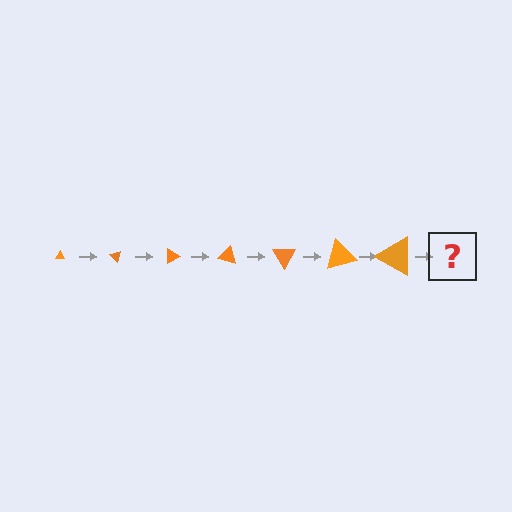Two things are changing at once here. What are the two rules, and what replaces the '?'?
The two rules are that the triangle grows larger each step and it rotates 45 degrees each step. The '?' should be a triangle, larger than the previous one and rotated 315 degrees from the start.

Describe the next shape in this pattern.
It should be a triangle, larger than the previous one and rotated 315 degrees from the start.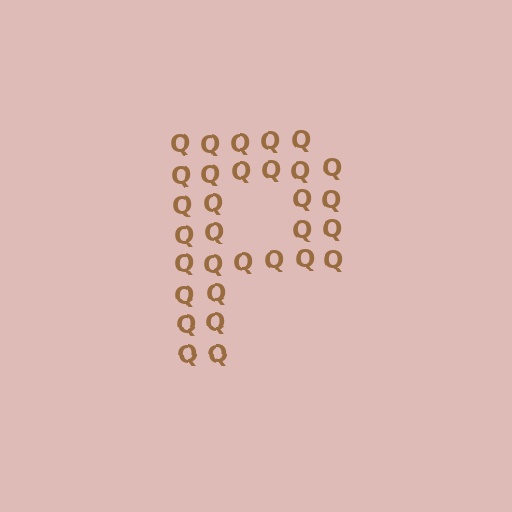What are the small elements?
The small elements are letter Q's.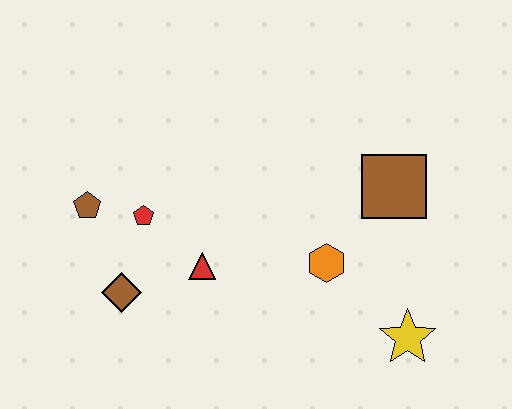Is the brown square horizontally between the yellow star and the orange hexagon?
Yes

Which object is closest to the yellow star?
The orange hexagon is closest to the yellow star.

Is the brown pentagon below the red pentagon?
No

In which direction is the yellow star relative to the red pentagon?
The yellow star is to the right of the red pentagon.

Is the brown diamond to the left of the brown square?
Yes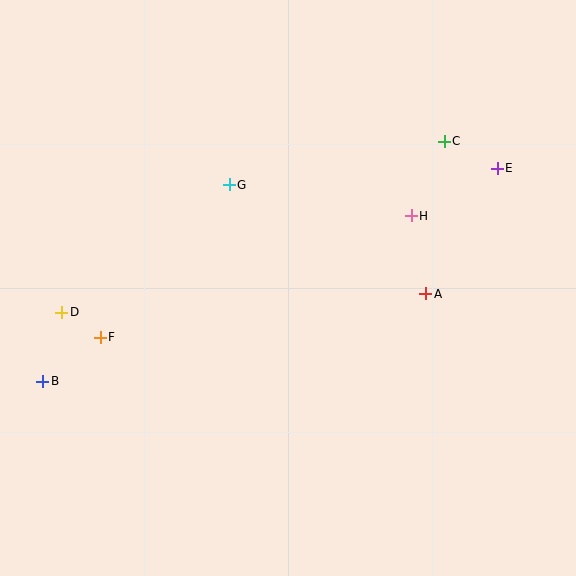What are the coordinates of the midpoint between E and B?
The midpoint between E and B is at (270, 275).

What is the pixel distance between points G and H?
The distance between G and H is 185 pixels.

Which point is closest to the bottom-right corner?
Point A is closest to the bottom-right corner.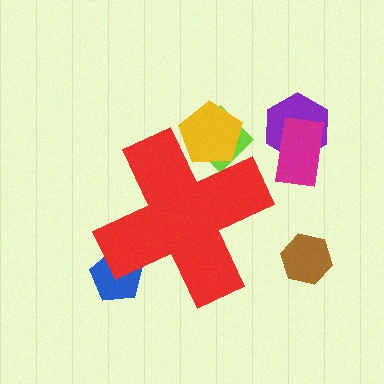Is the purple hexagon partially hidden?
No, the purple hexagon is fully visible.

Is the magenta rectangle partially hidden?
No, the magenta rectangle is fully visible.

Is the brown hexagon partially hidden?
No, the brown hexagon is fully visible.